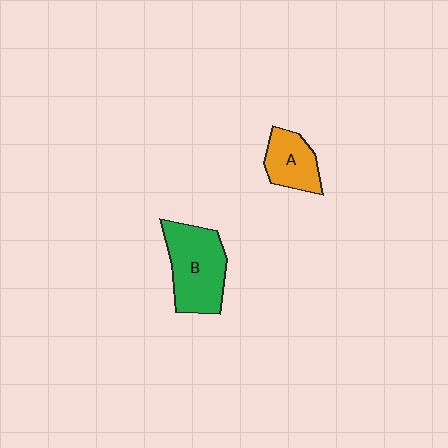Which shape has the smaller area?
Shape A (orange).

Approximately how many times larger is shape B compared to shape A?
Approximately 1.7 times.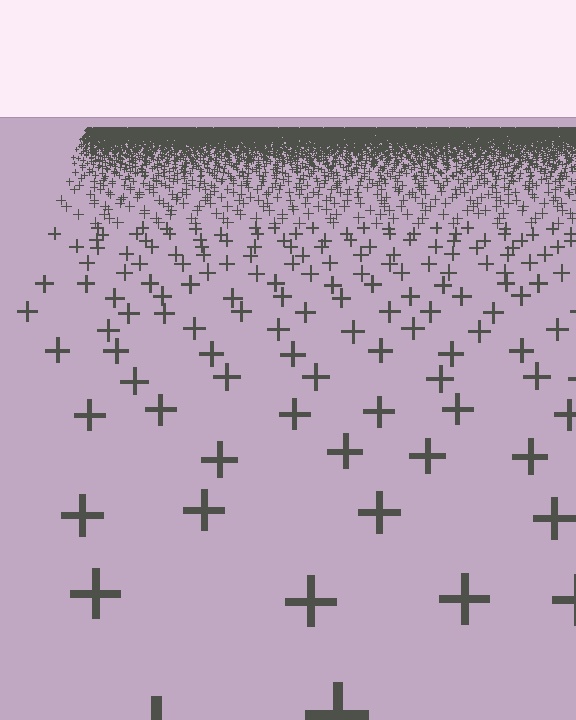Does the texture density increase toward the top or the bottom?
Density increases toward the top.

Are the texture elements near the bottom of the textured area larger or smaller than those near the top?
Larger. Near the bottom, elements are closer to the viewer and appear at a bigger on-screen size.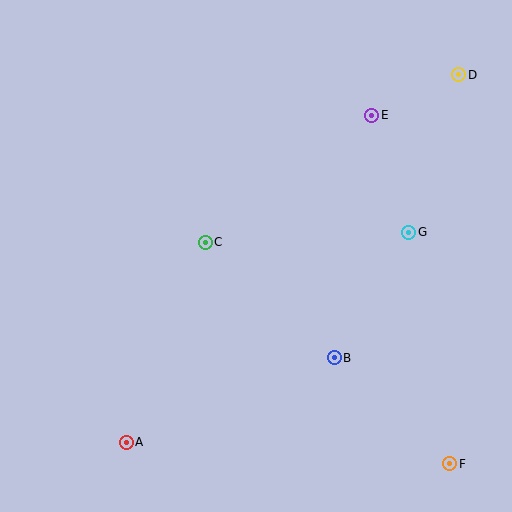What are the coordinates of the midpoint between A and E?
The midpoint between A and E is at (249, 279).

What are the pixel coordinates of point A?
Point A is at (126, 442).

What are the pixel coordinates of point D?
Point D is at (459, 75).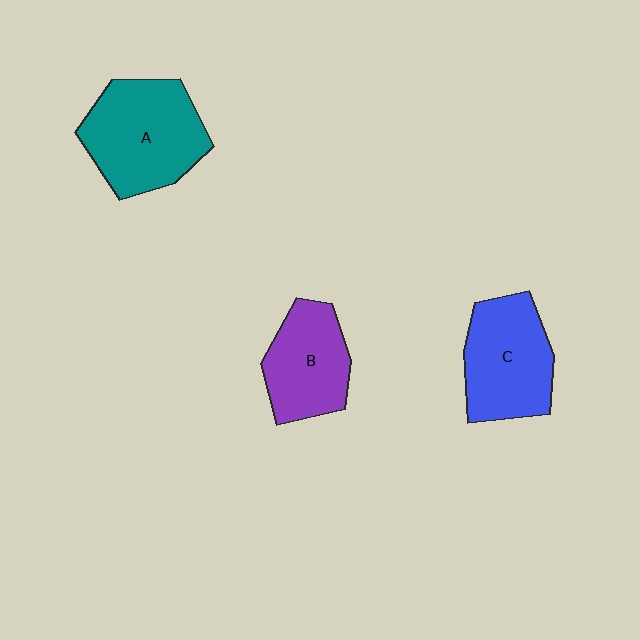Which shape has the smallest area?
Shape B (purple).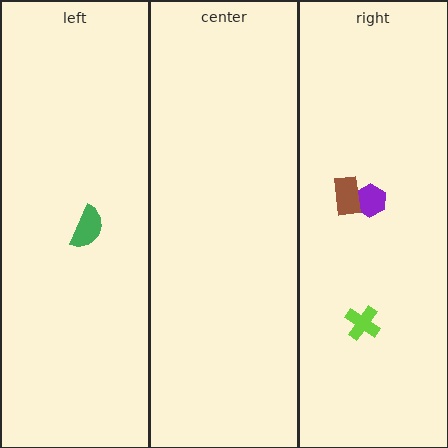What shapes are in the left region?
The green semicircle.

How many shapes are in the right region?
3.